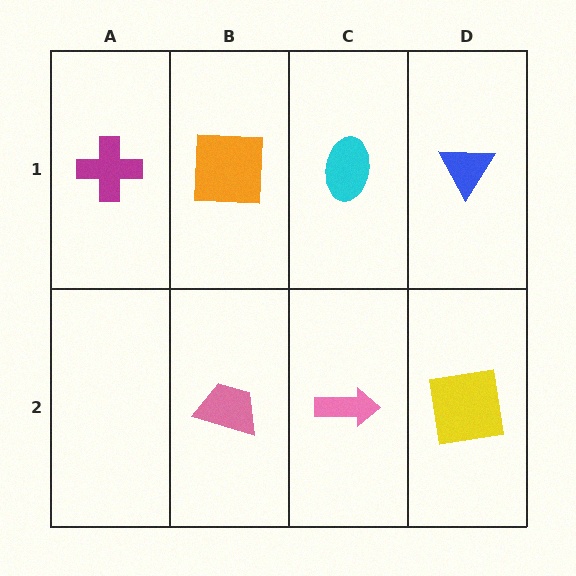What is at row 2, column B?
A pink trapezoid.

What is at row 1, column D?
A blue triangle.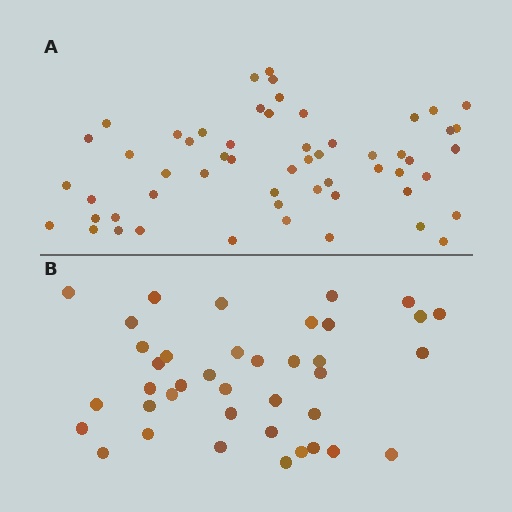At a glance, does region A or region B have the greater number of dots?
Region A (the top region) has more dots.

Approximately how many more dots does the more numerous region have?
Region A has approximately 15 more dots than region B.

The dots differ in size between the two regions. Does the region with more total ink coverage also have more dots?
No. Region B has more total ink coverage because its dots are larger, but region A actually contains more individual dots. Total area can be misleading — the number of items is what matters here.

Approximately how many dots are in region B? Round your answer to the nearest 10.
About 40 dots. (The exact count is 39, which rounds to 40.)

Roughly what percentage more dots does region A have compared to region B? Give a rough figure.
About 45% more.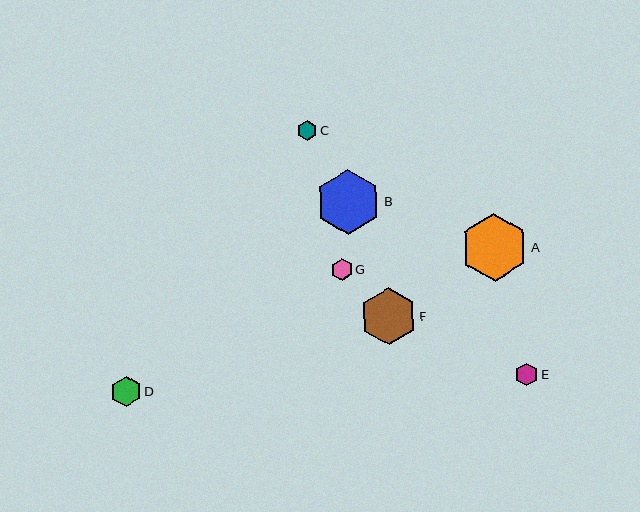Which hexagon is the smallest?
Hexagon C is the smallest with a size of approximately 20 pixels.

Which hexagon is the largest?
Hexagon A is the largest with a size of approximately 67 pixels.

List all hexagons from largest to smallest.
From largest to smallest: A, B, F, D, E, G, C.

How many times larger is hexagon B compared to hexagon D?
Hexagon B is approximately 2.1 times the size of hexagon D.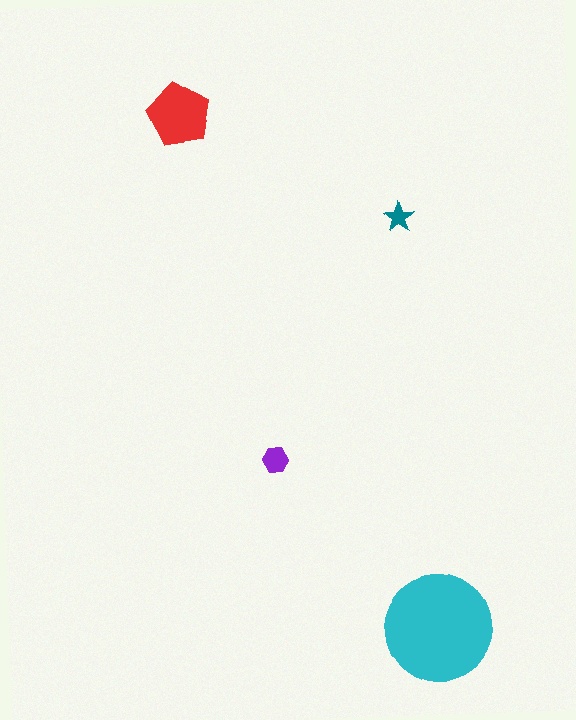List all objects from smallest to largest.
The teal star, the purple hexagon, the red pentagon, the cyan circle.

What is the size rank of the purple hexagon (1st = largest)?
3rd.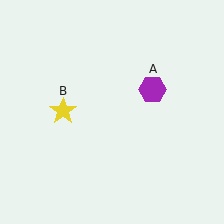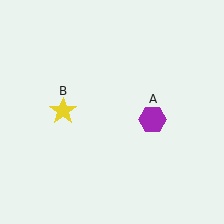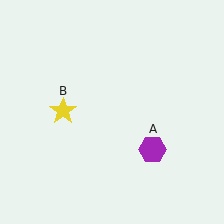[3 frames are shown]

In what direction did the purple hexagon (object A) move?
The purple hexagon (object A) moved down.